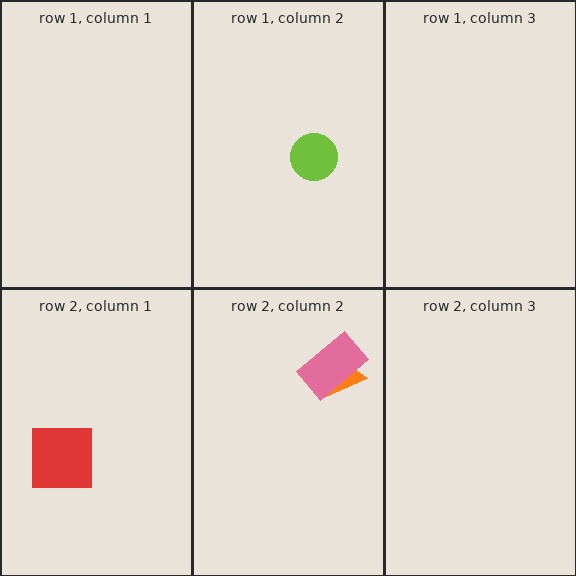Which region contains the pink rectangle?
The row 2, column 2 region.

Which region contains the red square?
The row 2, column 1 region.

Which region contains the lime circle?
The row 1, column 2 region.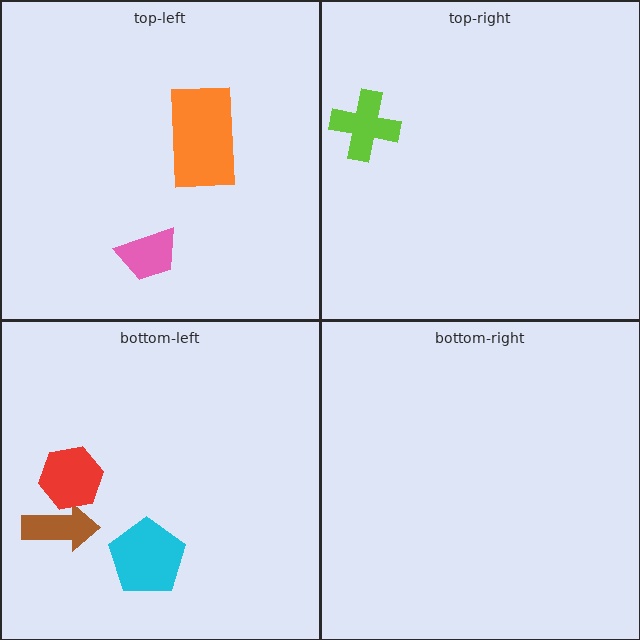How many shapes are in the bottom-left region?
3.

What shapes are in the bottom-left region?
The brown arrow, the cyan pentagon, the red hexagon.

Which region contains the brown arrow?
The bottom-left region.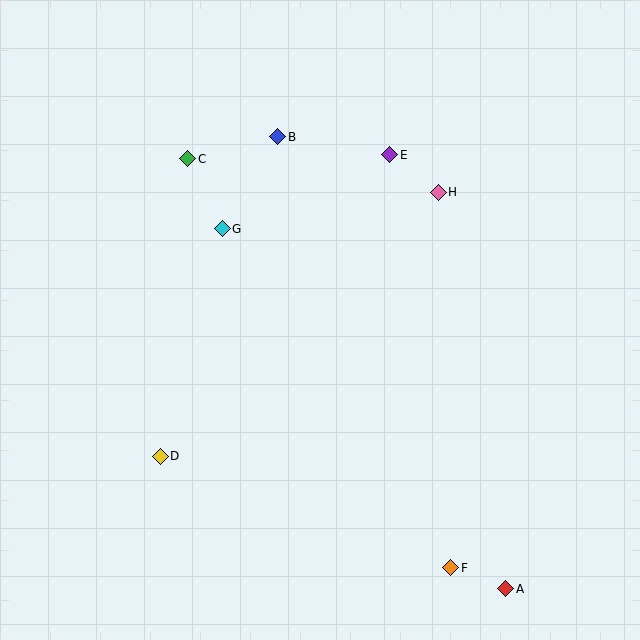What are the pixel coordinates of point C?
Point C is at (188, 159).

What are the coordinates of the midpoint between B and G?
The midpoint between B and G is at (250, 183).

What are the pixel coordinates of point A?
Point A is at (506, 589).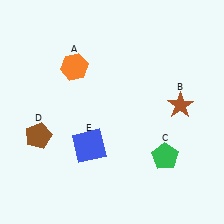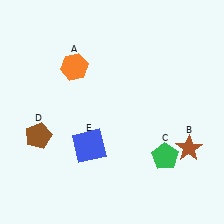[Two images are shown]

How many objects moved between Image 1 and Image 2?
1 object moved between the two images.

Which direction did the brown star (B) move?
The brown star (B) moved down.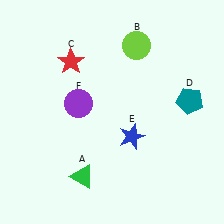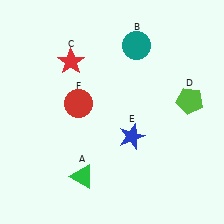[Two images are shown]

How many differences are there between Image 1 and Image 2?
There are 3 differences between the two images.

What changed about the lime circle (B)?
In Image 1, B is lime. In Image 2, it changed to teal.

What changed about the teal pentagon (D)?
In Image 1, D is teal. In Image 2, it changed to lime.